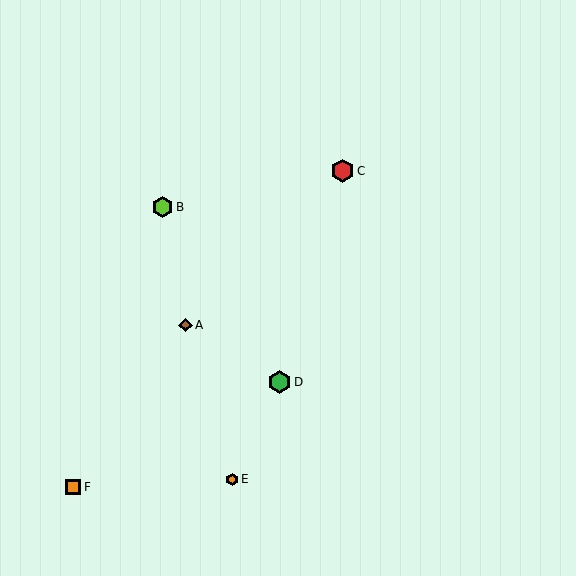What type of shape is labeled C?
Shape C is a red hexagon.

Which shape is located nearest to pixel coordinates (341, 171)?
The red hexagon (labeled C) at (343, 171) is nearest to that location.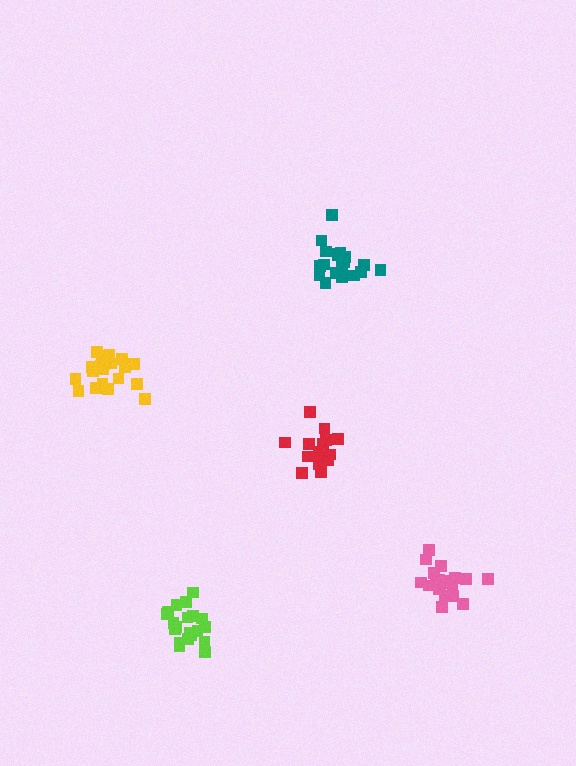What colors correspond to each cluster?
The clusters are colored: teal, red, pink, lime, yellow.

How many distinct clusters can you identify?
There are 5 distinct clusters.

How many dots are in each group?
Group 1: 19 dots, Group 2: 16 dots, Group 3: 21 dots, Group 4: 21 dots, Group 5: 20 dots (97 total).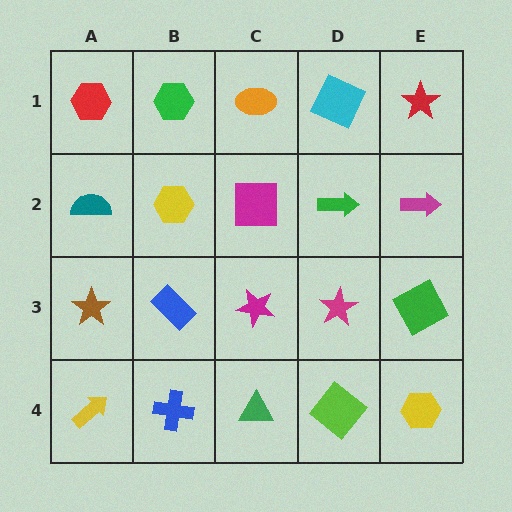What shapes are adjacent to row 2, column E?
A red star (row 1, column E), a green square (row 3, column E), a green arrow (row 2, column D).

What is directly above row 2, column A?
A red hexagon.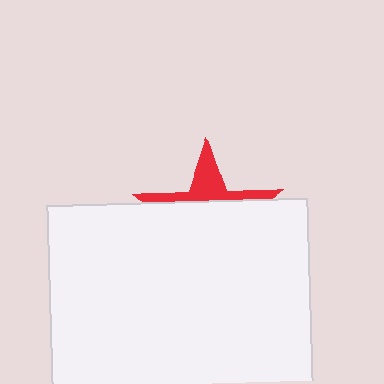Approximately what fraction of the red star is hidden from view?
Roughly 68% of the red star is hidden behind the white rectangle.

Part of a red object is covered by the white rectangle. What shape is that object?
It is a star.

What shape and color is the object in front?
The object in front is a white rectangle.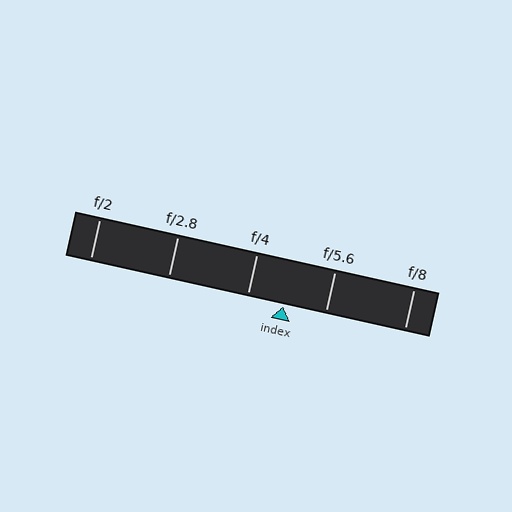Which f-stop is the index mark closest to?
The index mark is closest to f/4.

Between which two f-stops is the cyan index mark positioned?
The index mark is between f/4 and f/5.6.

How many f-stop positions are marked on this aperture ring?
There are 5 f-stop positions marked.